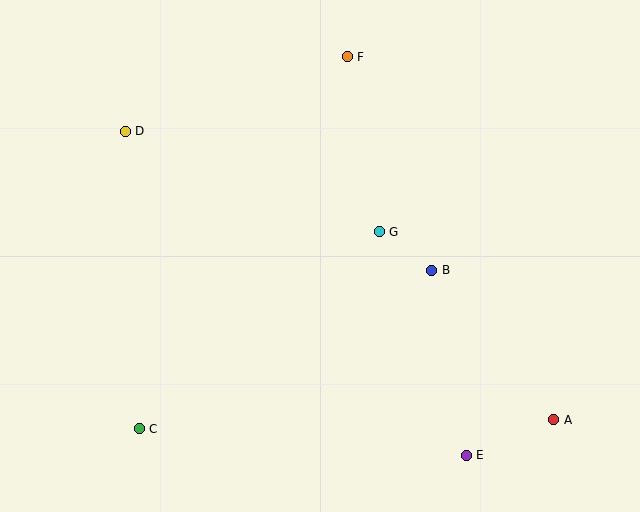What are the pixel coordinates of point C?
Point C is at (139, 429).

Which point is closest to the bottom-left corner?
Point C is closest to the bottom-left corner.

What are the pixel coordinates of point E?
Point E is at (466, 456).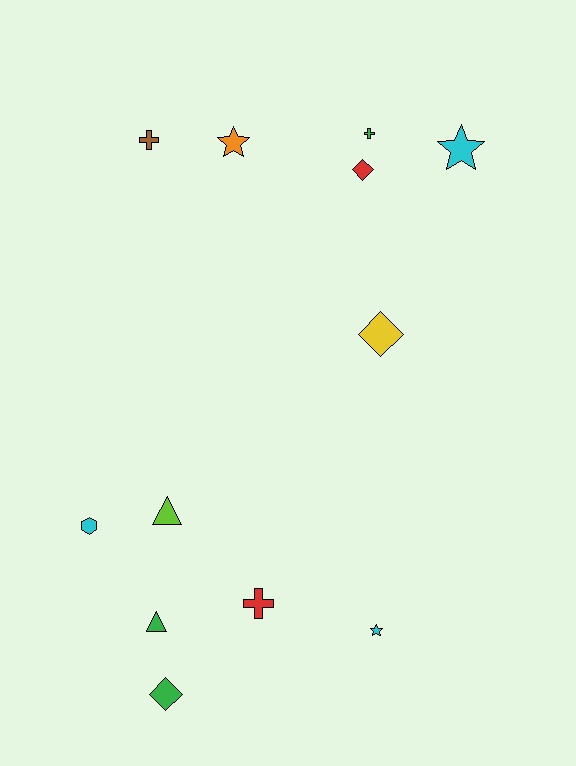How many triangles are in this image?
There are 2 triangles.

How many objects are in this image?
There are 12 objects.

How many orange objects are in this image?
There is 1 orange object.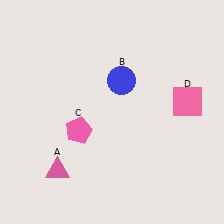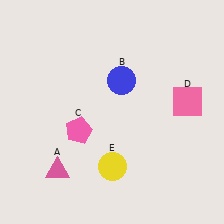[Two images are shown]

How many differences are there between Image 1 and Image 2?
There is 1 difference between the two images.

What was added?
A yellow circle (E) was added in Image 2.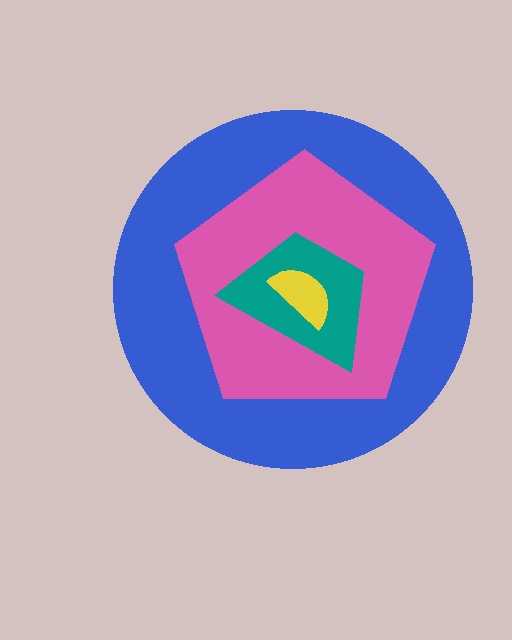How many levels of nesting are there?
4.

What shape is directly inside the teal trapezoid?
The yellow semicircle.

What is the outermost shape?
The blue circle.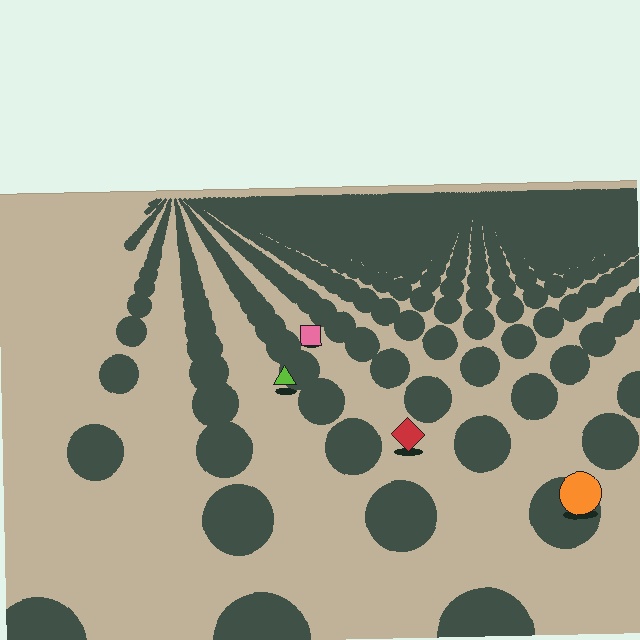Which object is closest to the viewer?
The orange circle is closest. The texture marks near it are larger and more spread out.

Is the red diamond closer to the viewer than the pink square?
Yes. The red diamond is closer — you can tell from the texture gradient: the ground texture is coarser near it.